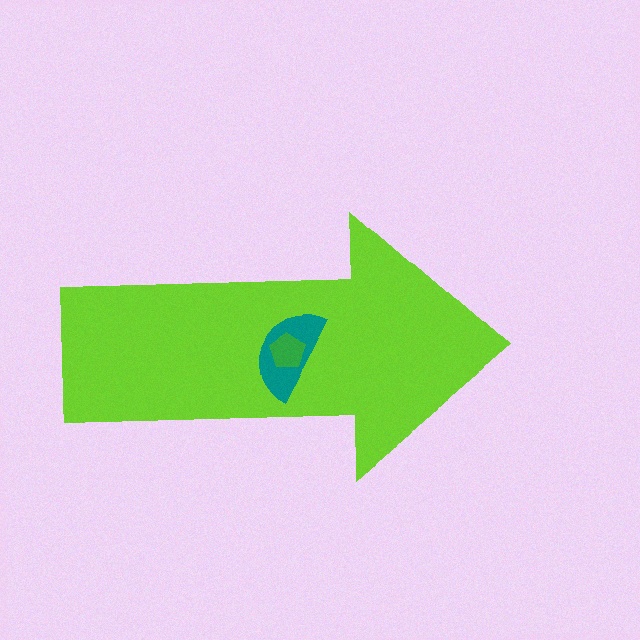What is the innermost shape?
The green pentagon.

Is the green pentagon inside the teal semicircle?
Yes.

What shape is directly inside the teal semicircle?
The green pentagon.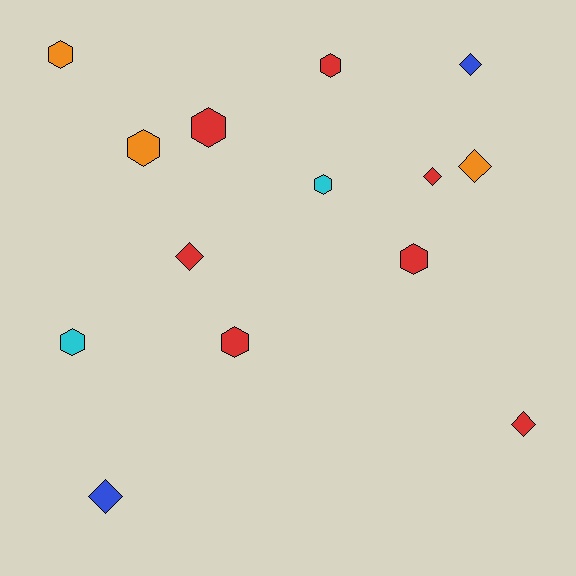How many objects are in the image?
There are 14 objects.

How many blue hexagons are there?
There are no blue hexagons.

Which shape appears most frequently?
Hexagon, with 8 objects.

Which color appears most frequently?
Red, with 7 objects.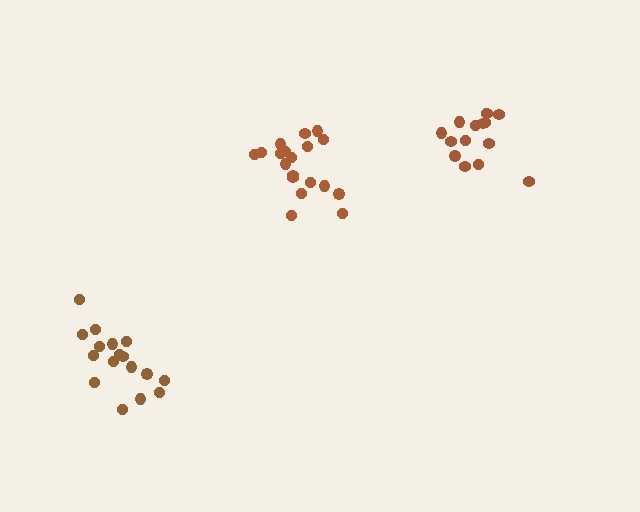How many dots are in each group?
Group 1: 19 dots, Group 2: 17 dots, Group 3: 15 dots (51 total).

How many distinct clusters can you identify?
There are 3 distinct clusters.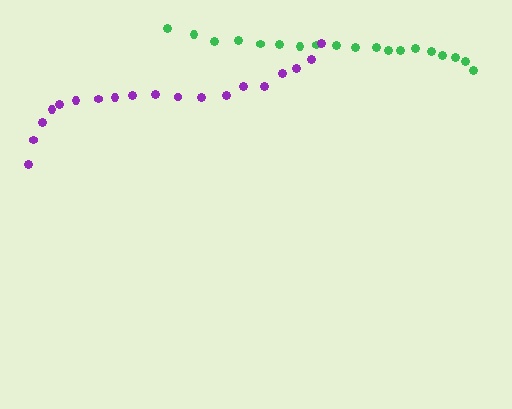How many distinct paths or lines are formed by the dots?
There are 2 distinct paths.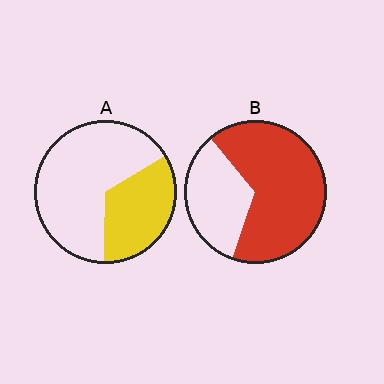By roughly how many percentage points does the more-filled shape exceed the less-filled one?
By roughly 35 percentage points (B over A).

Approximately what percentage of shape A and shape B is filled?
A is approximately 35% and B is approximately 65%.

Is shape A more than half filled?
No.